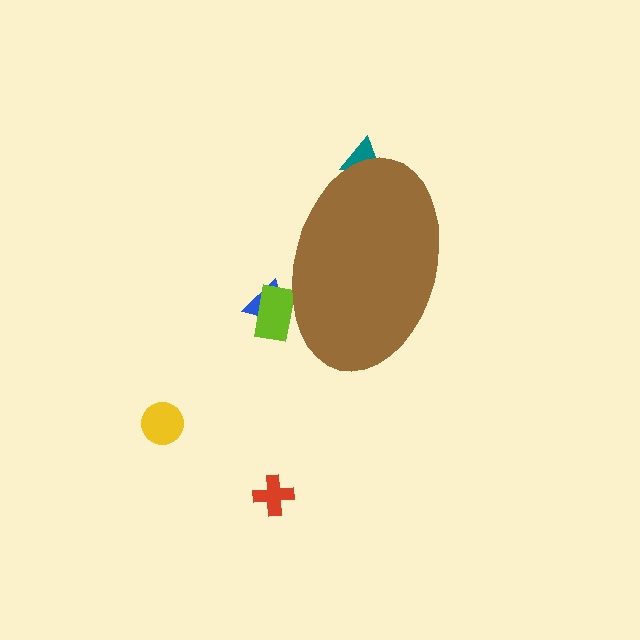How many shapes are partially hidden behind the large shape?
3 shapes are partially hidden.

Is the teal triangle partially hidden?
Yes, the teal triangle is partially hidden behind the brown ellipse.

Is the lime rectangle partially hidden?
Yes, the lime rectangle is partially hidden behind the brown ellipse.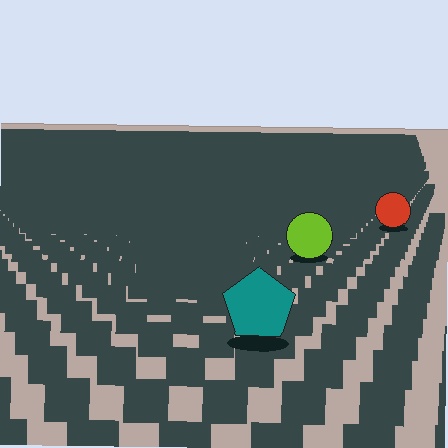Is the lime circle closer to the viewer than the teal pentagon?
No. The teal pentagon is closer — you can tell from the texture gradient: the ground texture is coarser near it.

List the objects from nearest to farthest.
From nearest to farthest: the teal pentagon, the lime circle, the red circle.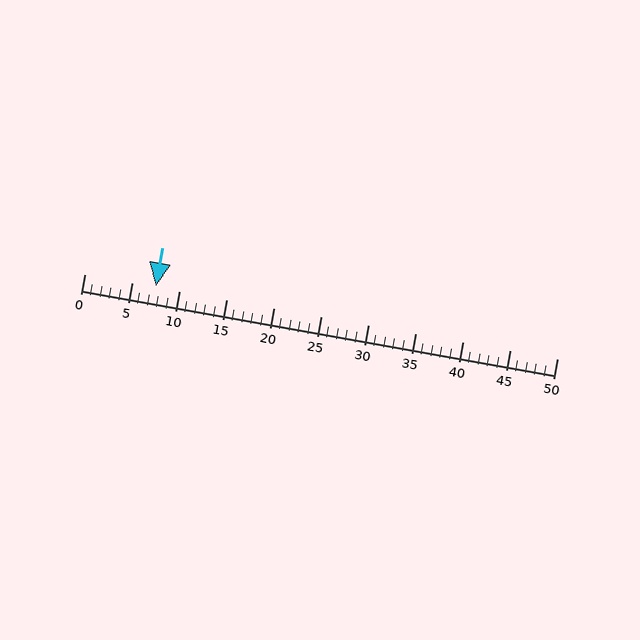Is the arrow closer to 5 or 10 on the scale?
The arrow is closer to 10.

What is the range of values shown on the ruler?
The ruler shows values from 0 to 50.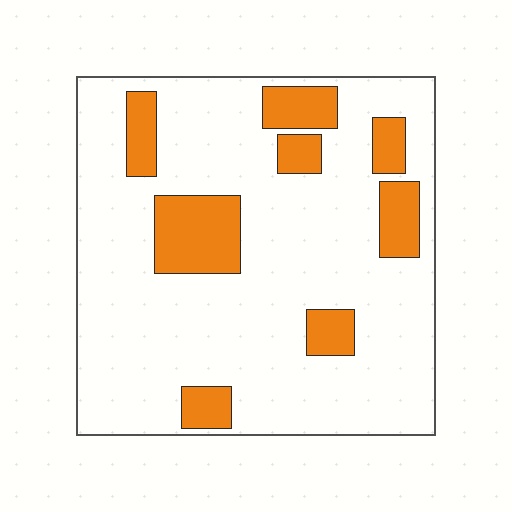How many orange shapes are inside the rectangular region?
8.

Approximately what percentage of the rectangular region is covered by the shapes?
Approximately 20%.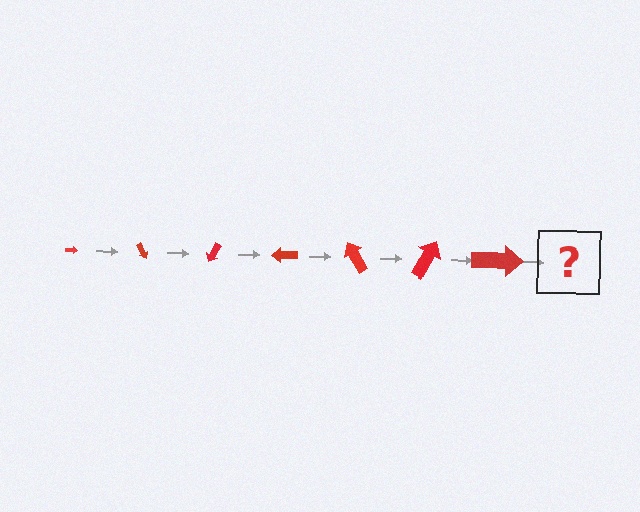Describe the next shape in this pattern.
It should be an arrow, larger than the previous one and rotated 420 degrees from the start.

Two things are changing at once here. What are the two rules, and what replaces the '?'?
The two rules are that the arrow grows larger each step and it rotates 60 degrees each step. The '?' should be an arrow, larger than the previous one and rotated 420 degrees from the start.